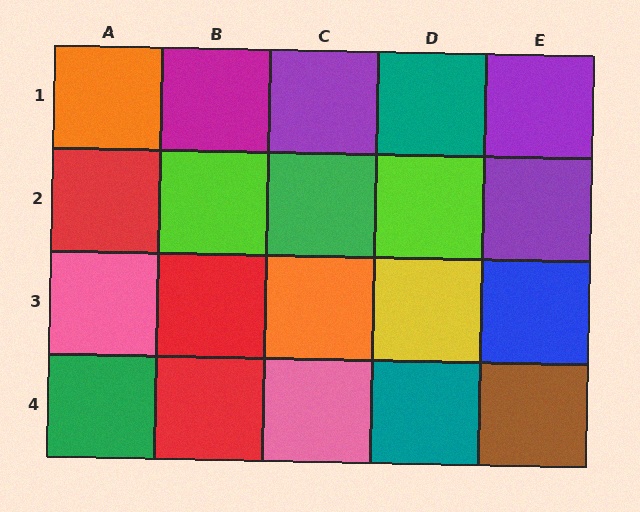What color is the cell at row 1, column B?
Magenta.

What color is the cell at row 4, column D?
Teal.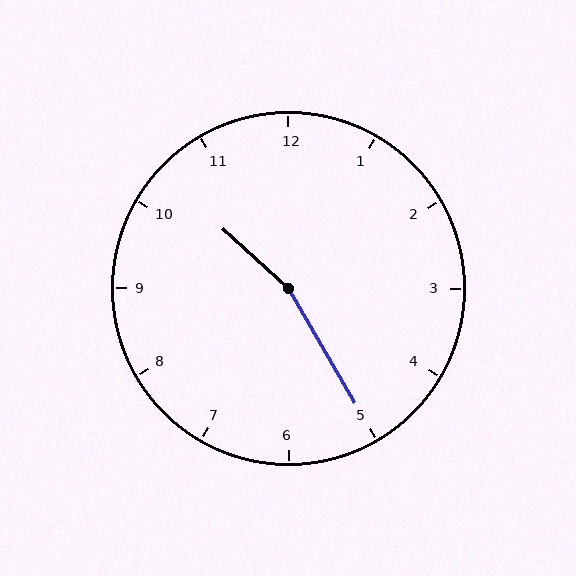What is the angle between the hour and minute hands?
Approximately 162 degrees.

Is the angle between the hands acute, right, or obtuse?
It is obtuse.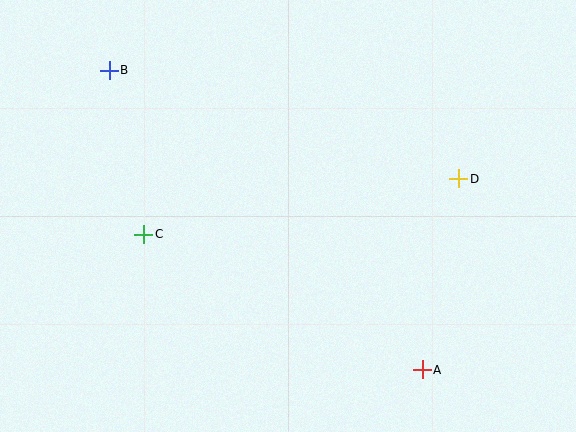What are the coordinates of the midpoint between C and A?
The midpoint between C and A is at (283, 302).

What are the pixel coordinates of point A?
Point A is at (422, 370).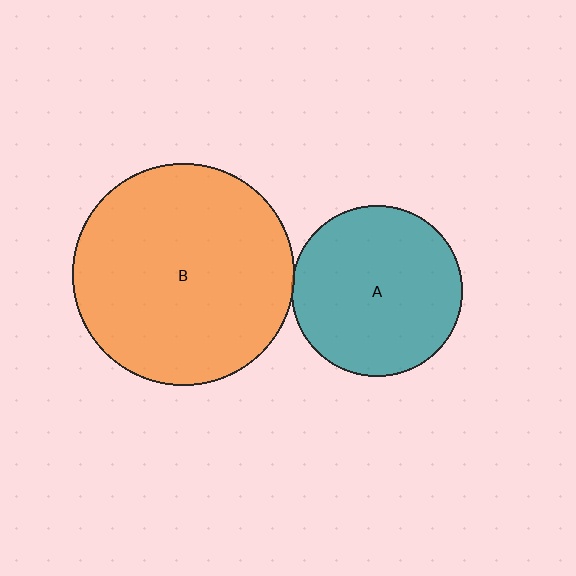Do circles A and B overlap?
Yes.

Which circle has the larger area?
Circle B (orange).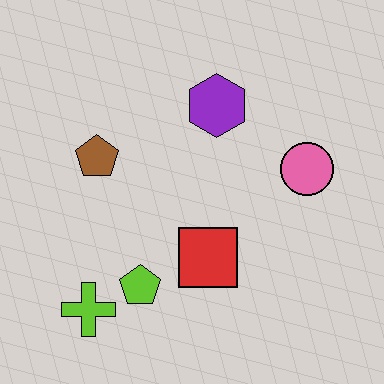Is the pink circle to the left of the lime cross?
No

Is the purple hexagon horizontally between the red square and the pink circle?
Yes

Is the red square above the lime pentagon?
Yes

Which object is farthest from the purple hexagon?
The lime cross is farthest from the purple hexagon.